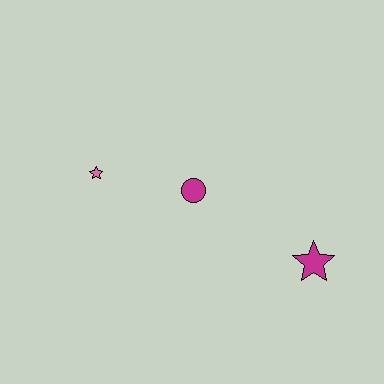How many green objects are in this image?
There are no green objects.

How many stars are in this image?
There are 2 stars.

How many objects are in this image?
There are 3 objects.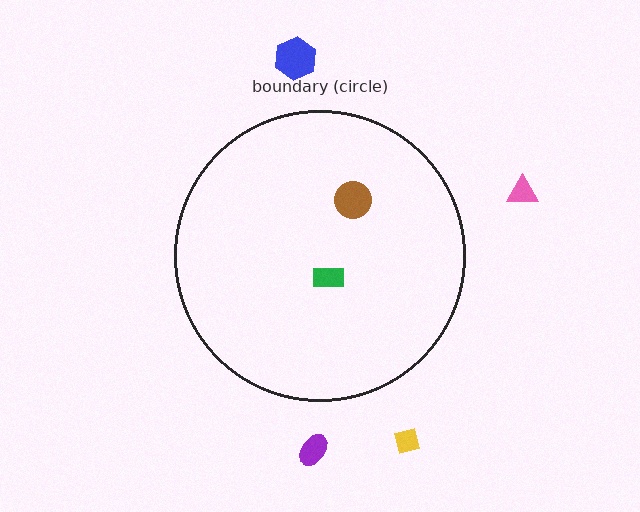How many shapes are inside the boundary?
2 inside, 4 outside.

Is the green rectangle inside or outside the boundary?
Inside.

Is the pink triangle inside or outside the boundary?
Outside.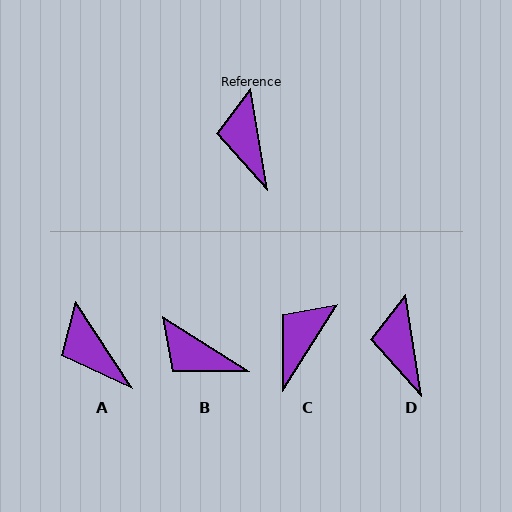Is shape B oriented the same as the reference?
No, it is off by about 48 degrees.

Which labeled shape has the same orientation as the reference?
D.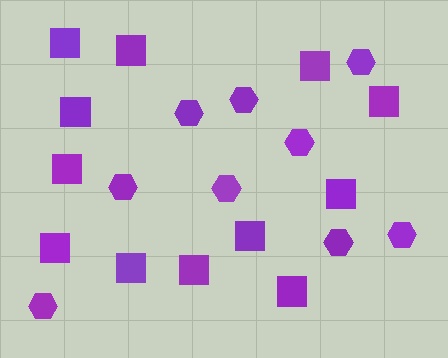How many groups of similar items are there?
There are 2 groups: one group of squares (12) and one group of hexagons (9).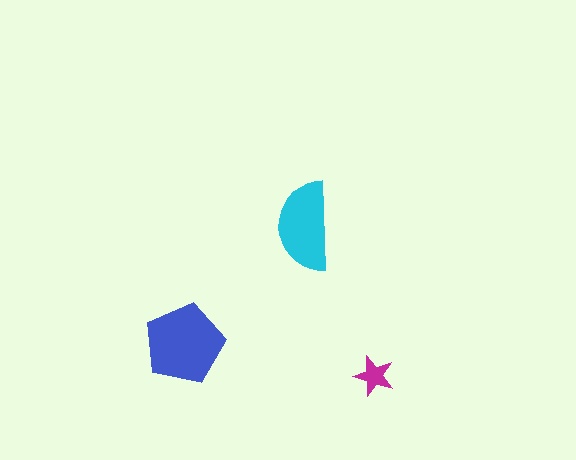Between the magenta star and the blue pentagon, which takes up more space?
The blue pentagon.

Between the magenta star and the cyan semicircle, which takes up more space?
The cyan semicircle.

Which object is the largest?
The blue pentagon.